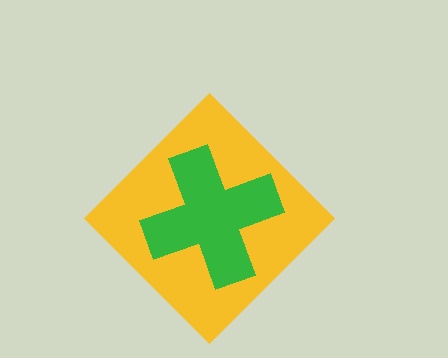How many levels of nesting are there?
2.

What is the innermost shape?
The green cross.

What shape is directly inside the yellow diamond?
The green cross.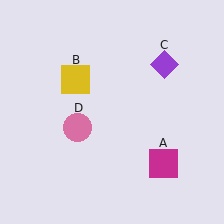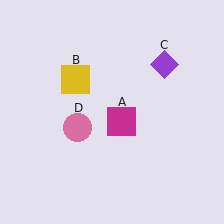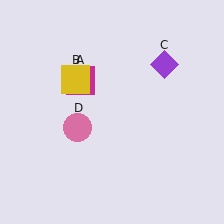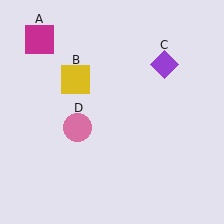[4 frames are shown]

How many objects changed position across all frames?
1 object changed position: magenta square (object A).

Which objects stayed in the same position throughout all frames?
Yellow square (object B) and purple diamond (object C) and pink circle (object D) remained stationary.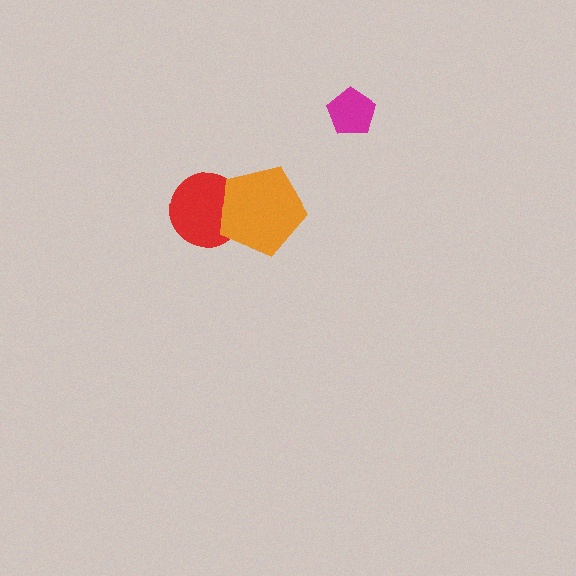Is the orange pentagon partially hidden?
No, no other shape covers it.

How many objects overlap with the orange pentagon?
1 object overlaps with the orange pentagon.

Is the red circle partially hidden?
Yes, it is partially covered by another shape.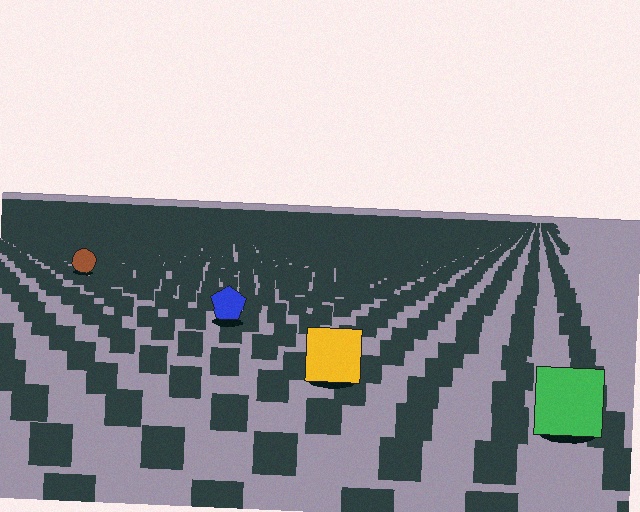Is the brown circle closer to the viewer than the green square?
No. The green square is closer — you can tell from the texture gradient: the ground texture is coarser near it.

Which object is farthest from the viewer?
The brown circle is farthest from the viewer. It appears smaller and the ground texture around it is denser.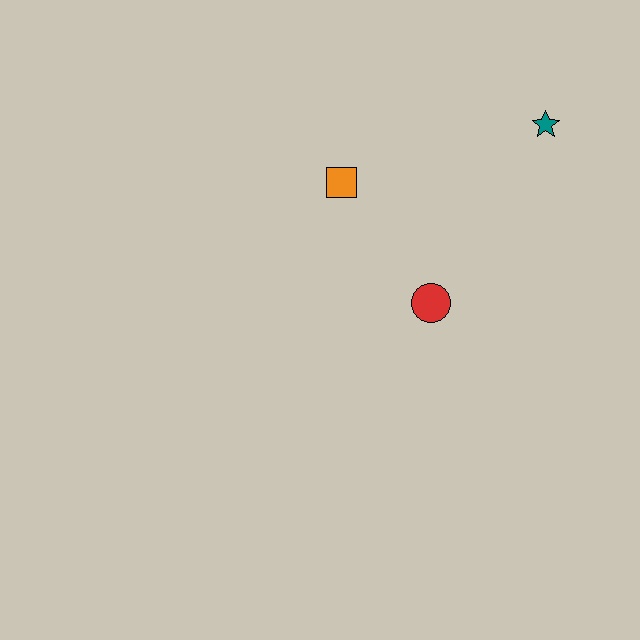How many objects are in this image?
There are 3 objects.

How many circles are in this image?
There is 1 circle.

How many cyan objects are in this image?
There are no cyan objects.